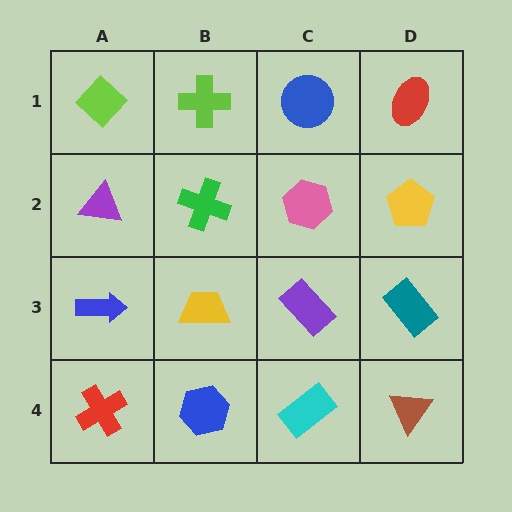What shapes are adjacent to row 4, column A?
A blue arrow (row 3, column A), a blue hexagon (row 4, column B).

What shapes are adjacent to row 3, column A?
A purple triangle (row 2, column A), a red cross (row 4, column A), a yellow trapezoid (row 3, column B).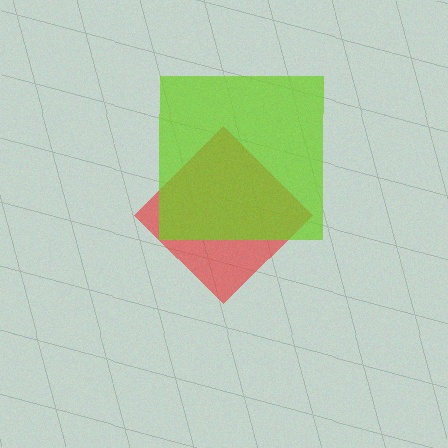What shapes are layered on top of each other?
The layered shapes are: a red diamond, a lime square.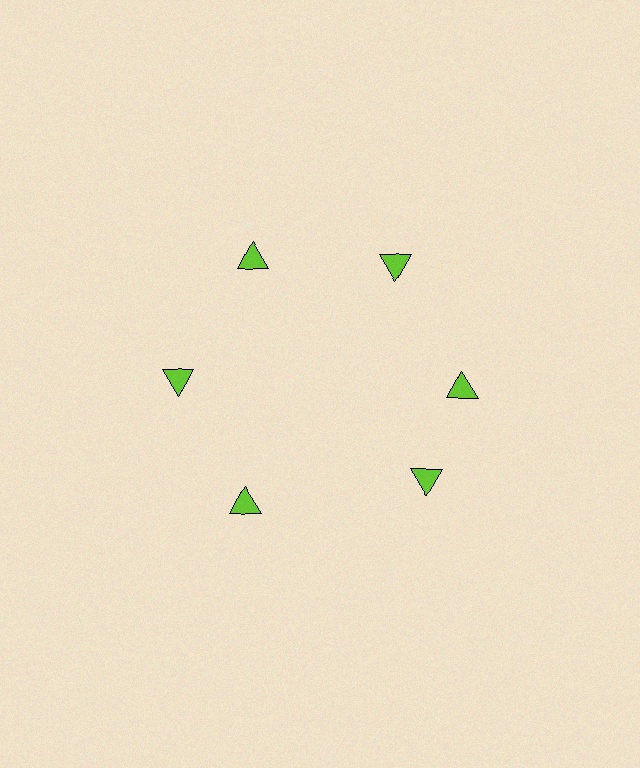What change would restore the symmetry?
The symmetry would be restored by rotating it back into even spacing with its neighbors so that all 6 triangles sit at equal angles and equal distance from the center.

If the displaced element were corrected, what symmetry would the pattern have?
It would have 6-fold rotational symmetry — the pattern would map onto itself every 60 degrees.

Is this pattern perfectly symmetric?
No. The 6 lime triangles are arranged in a ring, but one element near the 5 o'clock position is rotated out of alignment along the ring, breaking the 6-fold rotational symmetry.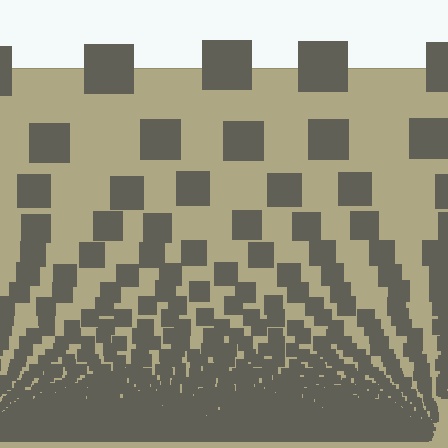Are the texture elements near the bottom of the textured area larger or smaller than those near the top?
Smaller. The gradient is inverted — elements near the bottom are smaller and denser.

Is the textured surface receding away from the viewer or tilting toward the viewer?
The surface appears to tilt toward the viewer. Texture elements get larger and sparser toward the top.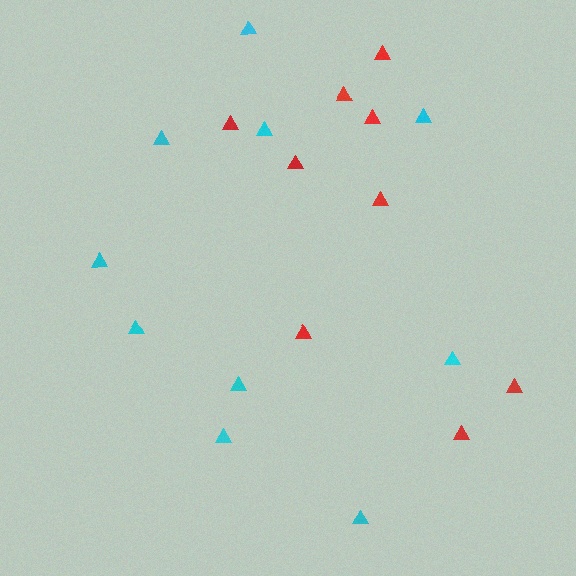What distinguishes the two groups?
There are 2 groups: one group of red triangles (9) and one group of cyan triangles (10).